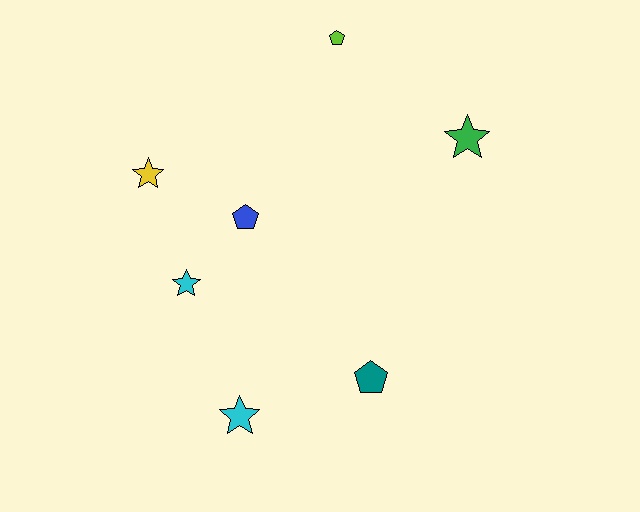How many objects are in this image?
There are 7 objects.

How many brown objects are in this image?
There are no brown objects.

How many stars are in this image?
There are 4 stars.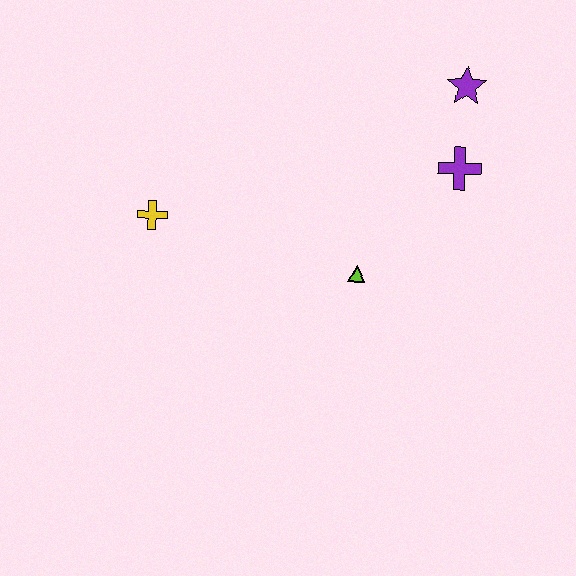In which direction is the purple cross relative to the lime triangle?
The purple cross is above the lime triangle.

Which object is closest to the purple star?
The purple cross is closest to the purple star.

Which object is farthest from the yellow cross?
The purple star is farthest from the yellow cross.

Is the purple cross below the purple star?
Yes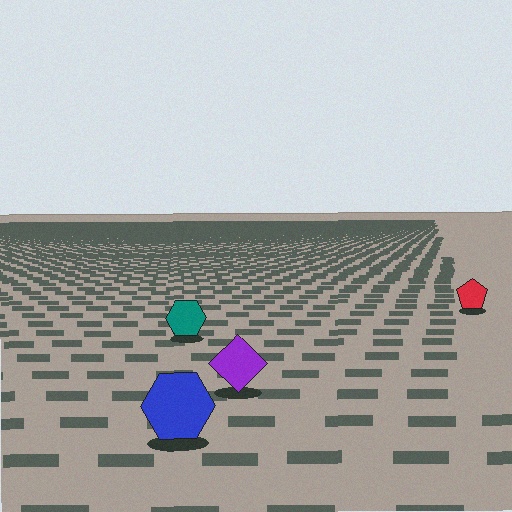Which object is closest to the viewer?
The blue hexagon is closest. The texture marks near it are larger and more spread out.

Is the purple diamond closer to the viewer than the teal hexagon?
Yes. The purple diamond is closer — you can tell from the texture gradient: the ground texture is coarser near it.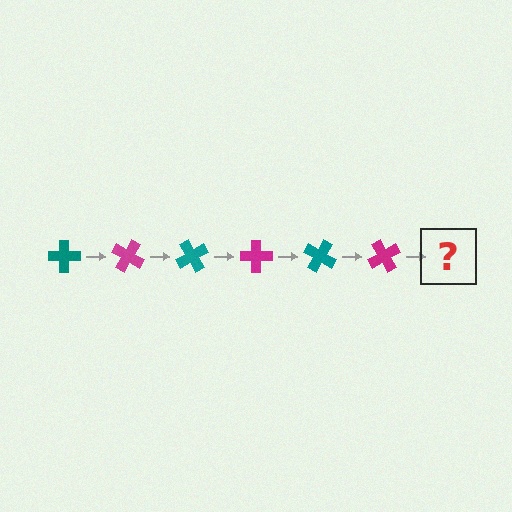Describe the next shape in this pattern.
It should be a teal cross, rotated 180 degrees from the start.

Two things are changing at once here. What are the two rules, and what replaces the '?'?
The two rules are that it rotates 30 degrees each step and the color cycles through teal and magenta. The '?' should be a teal cross, rotated 180 degrees from the start.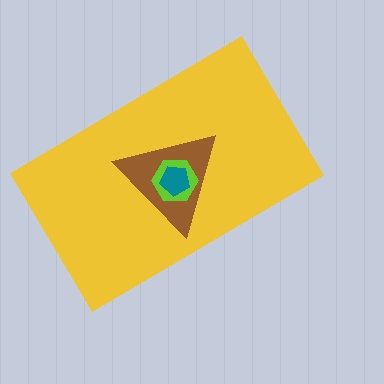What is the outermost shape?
The yellow rectangle.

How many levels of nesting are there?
4.